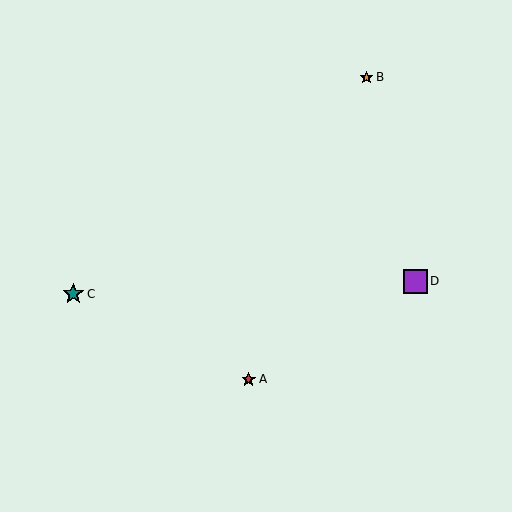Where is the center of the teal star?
The center of the teal star is at (73, 294).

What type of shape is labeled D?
Shape D is a purple square.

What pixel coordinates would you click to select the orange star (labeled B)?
Click at (366, 77) to select the orange star B.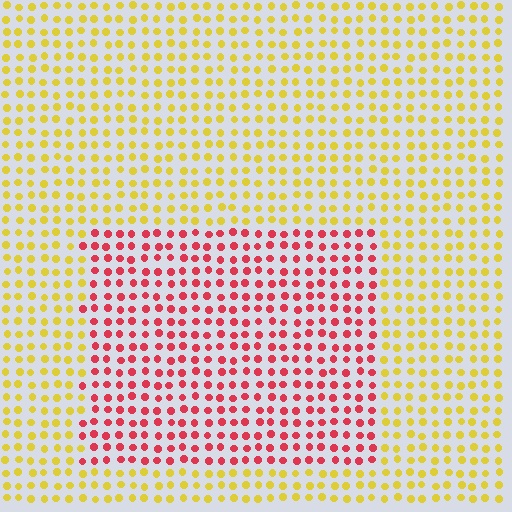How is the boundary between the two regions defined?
The boundary is defined purely by a slight shift in hue (about 64 degrees). Spacing, size, and orientation are identical on both sides.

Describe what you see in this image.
The image is filled with small yellow elements in a uniform arrangement. A rectangle-shaped region is visible where the elements are tinted to a slightly different hue, forming a subtle color boundary.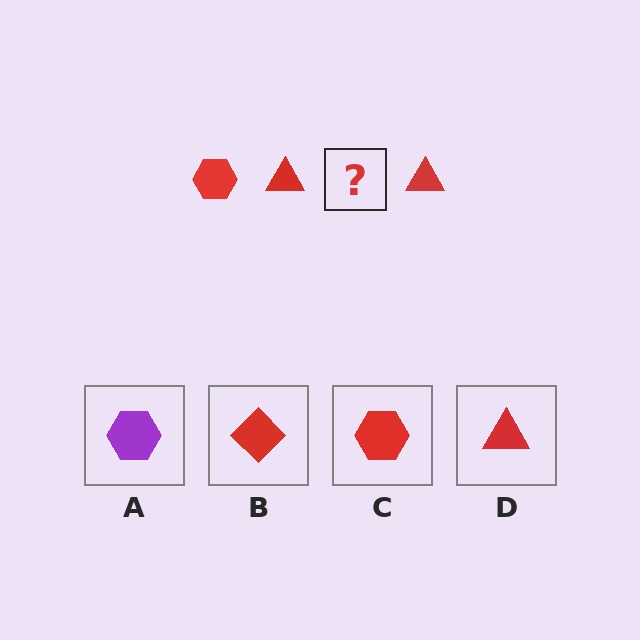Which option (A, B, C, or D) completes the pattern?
C.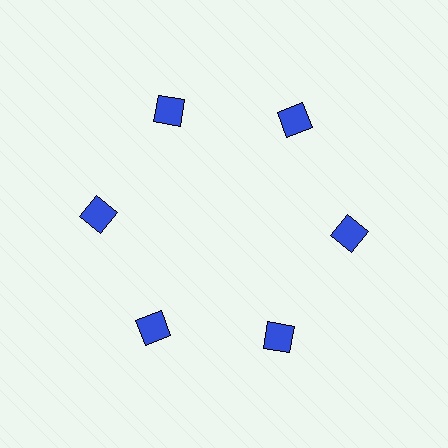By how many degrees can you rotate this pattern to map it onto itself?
The pattern maps onto itself every 60 degrees of rotation.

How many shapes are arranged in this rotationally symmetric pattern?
There are 6 shapes, arranged in 6 groups of 1.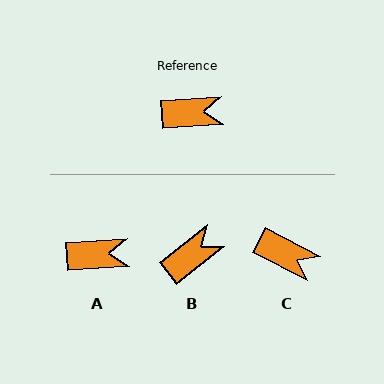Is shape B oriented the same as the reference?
No, it is off by about 34 degrees.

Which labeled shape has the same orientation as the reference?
A.